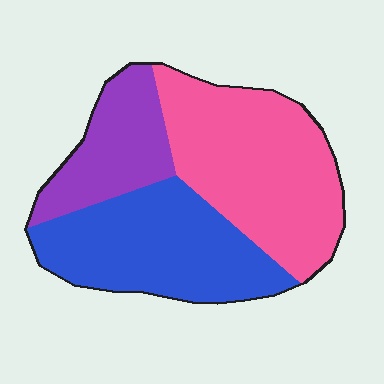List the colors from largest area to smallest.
From largest to smallest: pink, blue, purple.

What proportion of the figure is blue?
Blue covers about 35% of the figure.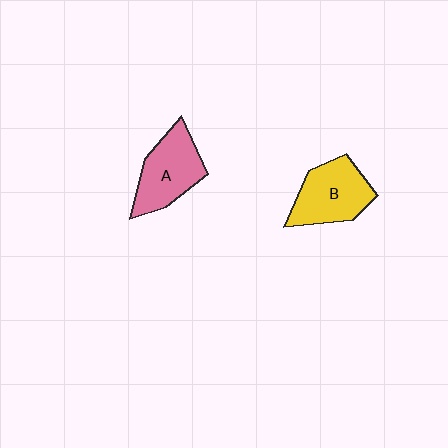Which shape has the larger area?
Shape B (yellow).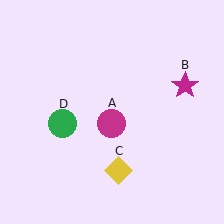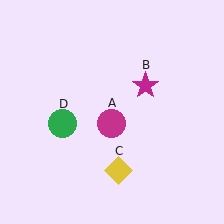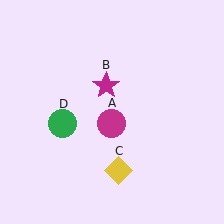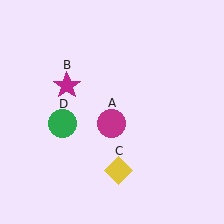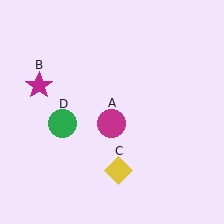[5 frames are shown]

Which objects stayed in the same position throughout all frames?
Magenta circle (object A) and yellow diamond (object C) and green circle (object D) remained stationary.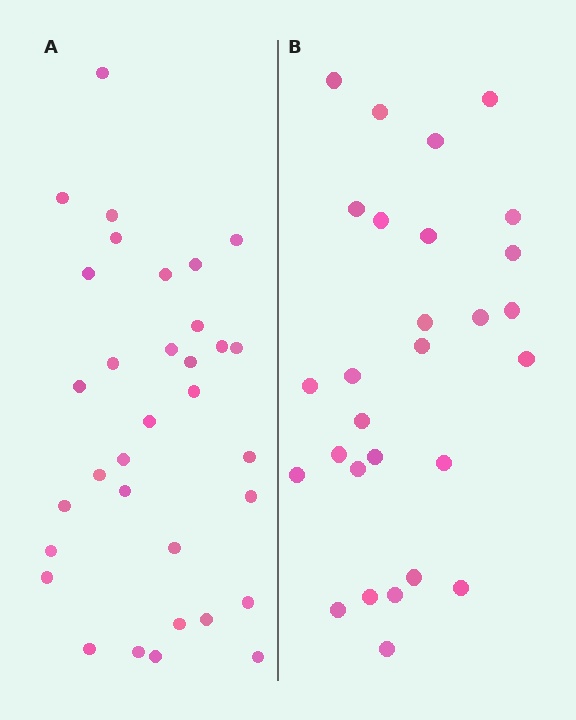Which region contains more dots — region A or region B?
Region A (the left region) has more dots.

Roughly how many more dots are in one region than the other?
Region A has about 5 more dots than region B.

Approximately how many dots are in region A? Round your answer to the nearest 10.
About 30 dots. (The exact count is 33, which rounds to 30.)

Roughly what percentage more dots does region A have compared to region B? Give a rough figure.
About 20% more.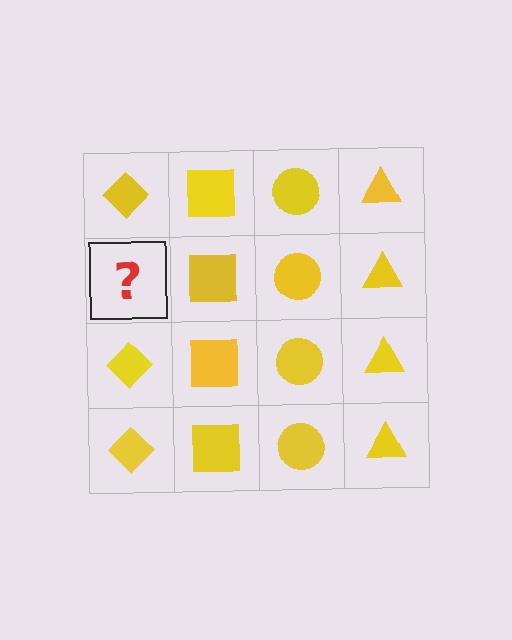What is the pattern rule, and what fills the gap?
The rule is that each column has a consistent shape. The gap should be filled with a yellow diamond.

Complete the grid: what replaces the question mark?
The question mark should be replaced with a yellow diamond.